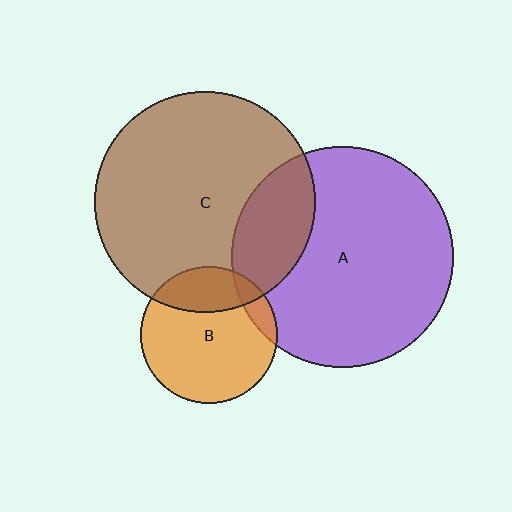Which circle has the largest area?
Circle A (purple).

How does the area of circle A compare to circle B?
Approximately 2.6 times.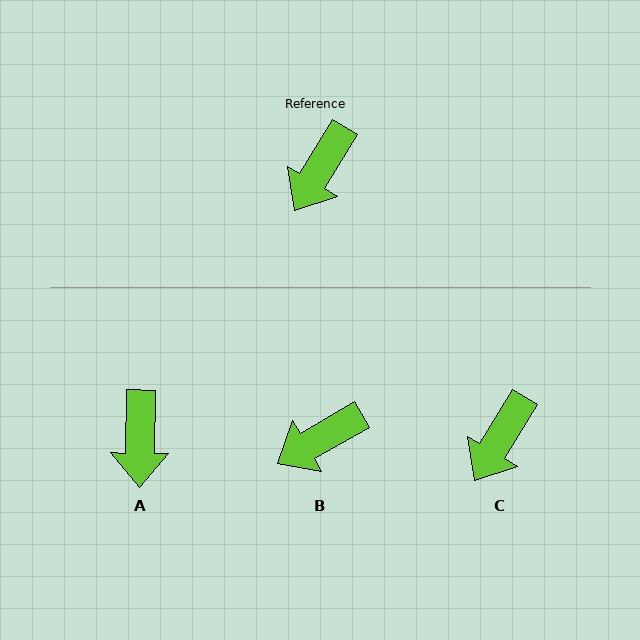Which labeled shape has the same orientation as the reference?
C.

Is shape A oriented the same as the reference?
No, it is off by about 30 degrees.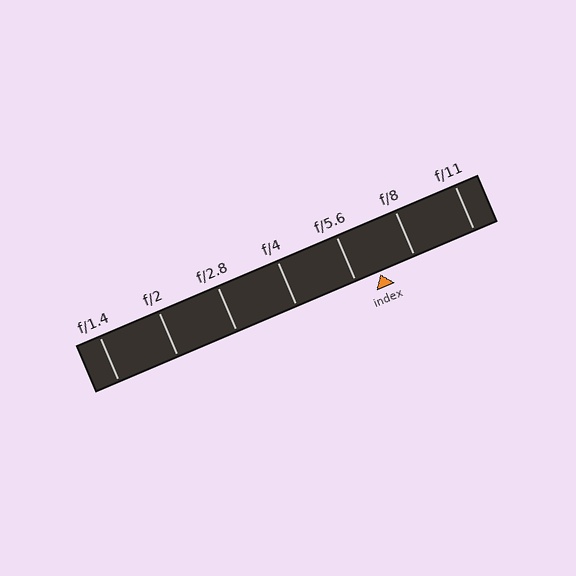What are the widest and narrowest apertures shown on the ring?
The widest aperture shown is f/1.4 and the narrowest is f/11.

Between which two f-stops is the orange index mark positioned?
The index mark is between f/5.6 and f/8.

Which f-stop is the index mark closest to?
The index mark is closest to f/5.6.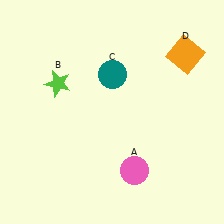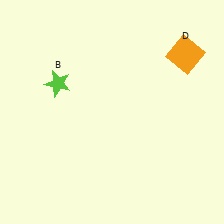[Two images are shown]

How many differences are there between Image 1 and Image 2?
There are 2 differences between the two images.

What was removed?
The teal circle (C), the pink circle (A) were removed in Image 2.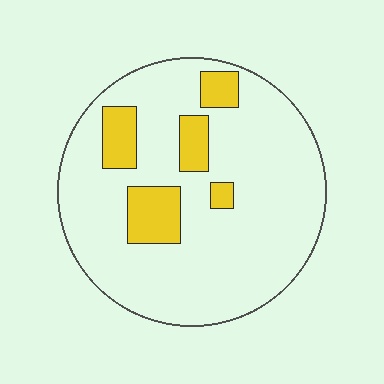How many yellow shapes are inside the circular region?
5.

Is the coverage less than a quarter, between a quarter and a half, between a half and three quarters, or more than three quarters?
Less than a quarter.